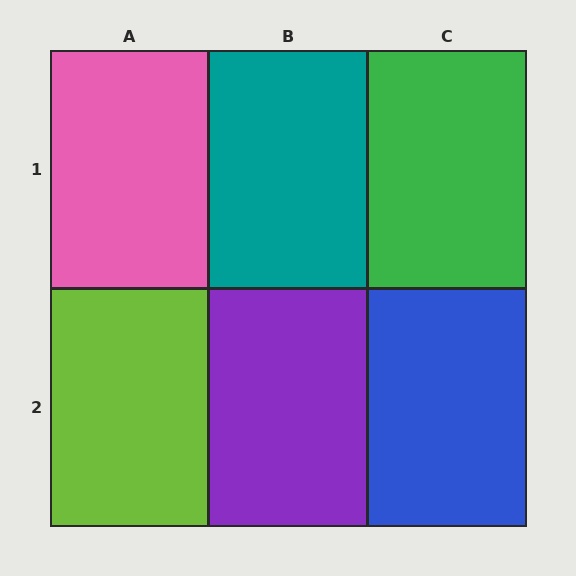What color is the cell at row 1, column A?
Pink.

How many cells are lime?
1 cell is lime.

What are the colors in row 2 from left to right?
Lime, purple, blue.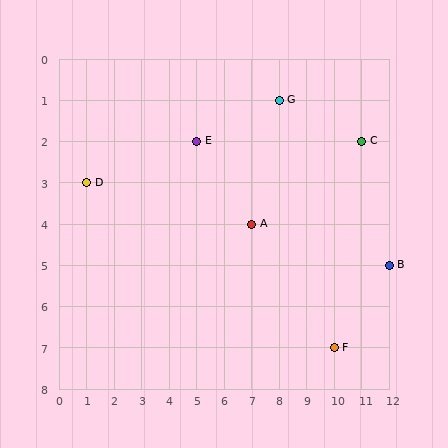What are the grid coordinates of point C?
Point C is at grid coordinates (11, 2).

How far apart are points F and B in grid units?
Points F and B are 2 columns and 2 rows apart (about 2.8 grid units diagonally).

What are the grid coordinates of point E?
Point E is at grid coordinates (5, 2).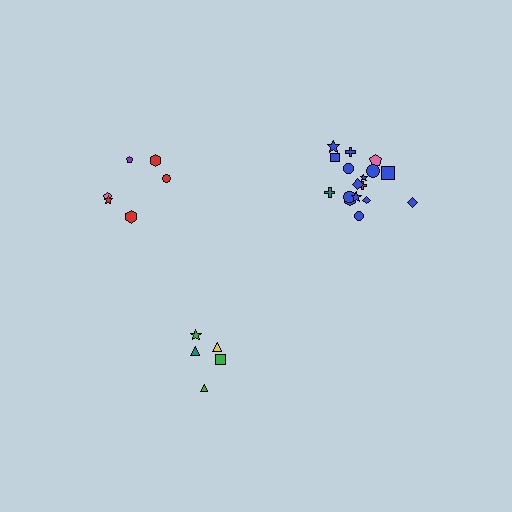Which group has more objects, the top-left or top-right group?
The top-right group.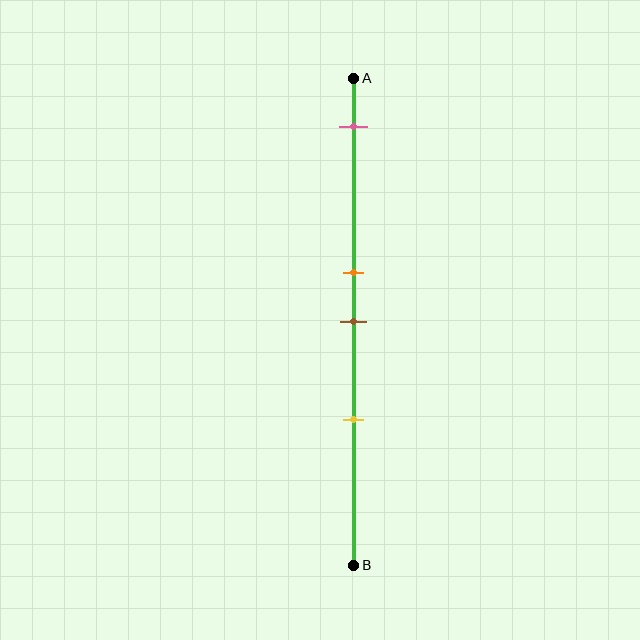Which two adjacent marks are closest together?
The orange and brown marks are the closest adjacent pair.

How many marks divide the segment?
There are 4 marks dividing the segment.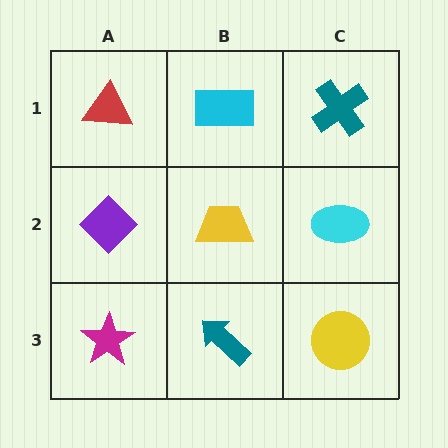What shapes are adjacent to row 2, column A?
A red triangle (row 1, column A), a magenta star (row 3, column A), a yellow trapezoid (row 2, column B).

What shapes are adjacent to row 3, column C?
A cyan ellipse (row 2, column C), a teal arrow (row 3, column B).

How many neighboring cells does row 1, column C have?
2.